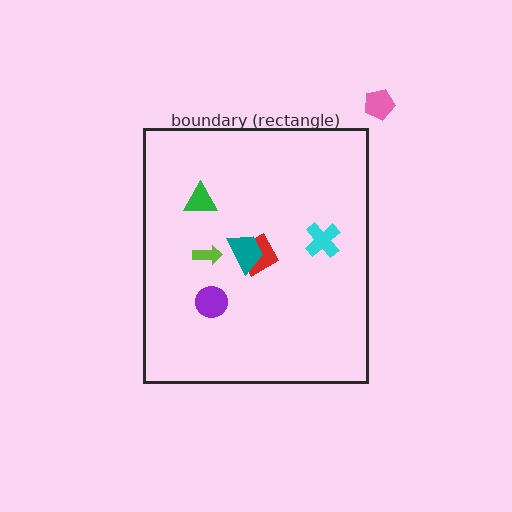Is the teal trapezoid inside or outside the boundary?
Inside.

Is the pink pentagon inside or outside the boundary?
Outside.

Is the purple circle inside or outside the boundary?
Inside.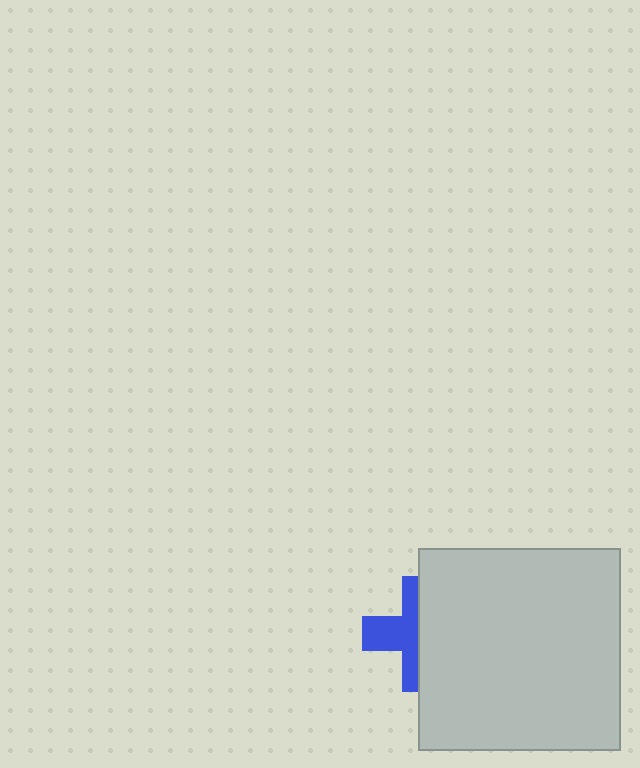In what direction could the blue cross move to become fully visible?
The blue cross could move left. That would shift it out from behind the light gray square entirely.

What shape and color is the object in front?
The object in front is a light gray square.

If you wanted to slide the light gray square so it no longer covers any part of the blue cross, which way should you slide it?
Slide it right — that is the most direct way to separate the two shapes.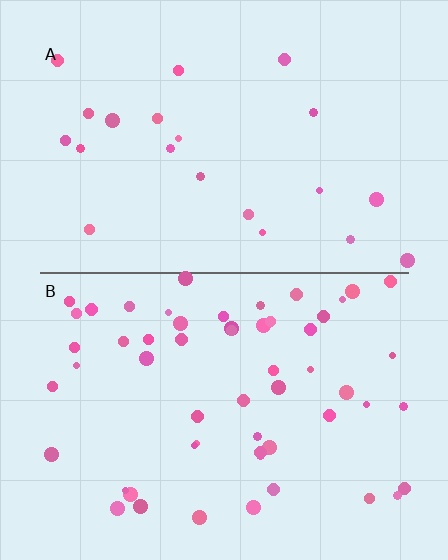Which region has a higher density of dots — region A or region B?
B (the bottom).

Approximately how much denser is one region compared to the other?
Approximately 2.6× — region B over region A.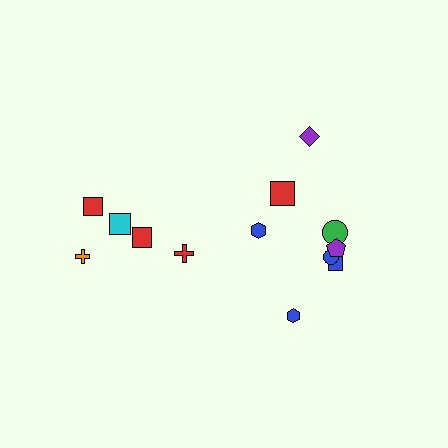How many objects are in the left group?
There are 5 objects.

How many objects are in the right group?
There are 8 objects.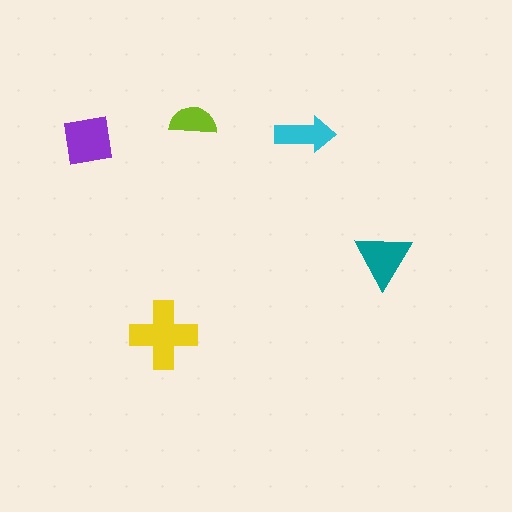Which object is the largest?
The yellow cross.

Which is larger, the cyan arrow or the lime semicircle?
The cyan arrow.